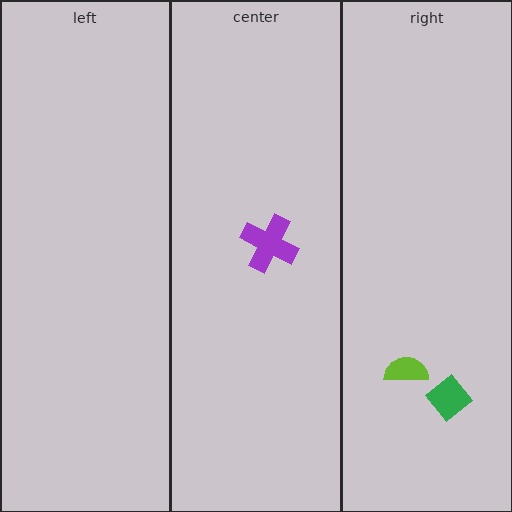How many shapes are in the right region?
2.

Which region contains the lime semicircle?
The right region.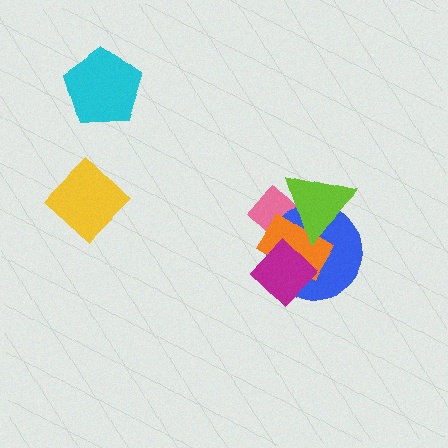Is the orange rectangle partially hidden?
Yes, it is partially covered by another shape.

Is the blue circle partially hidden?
Yes, it is partially covered by another shape.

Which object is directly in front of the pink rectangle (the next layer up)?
The blue circle is directly in front of the pink rectangle.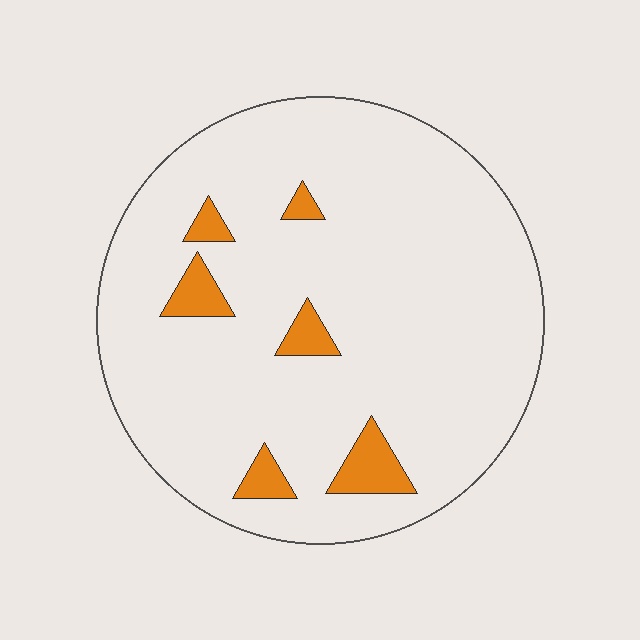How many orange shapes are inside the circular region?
6.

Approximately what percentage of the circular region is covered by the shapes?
Approximately 10%.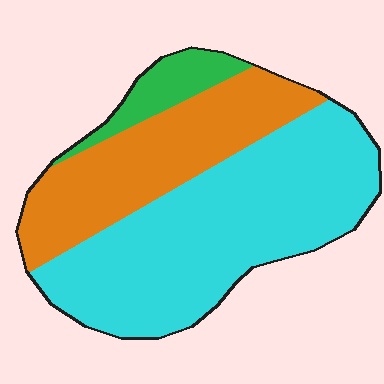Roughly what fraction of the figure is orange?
Orange covers roughly 35% of the figure.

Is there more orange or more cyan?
Cyan.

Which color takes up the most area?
Cyan, at roughly 60%.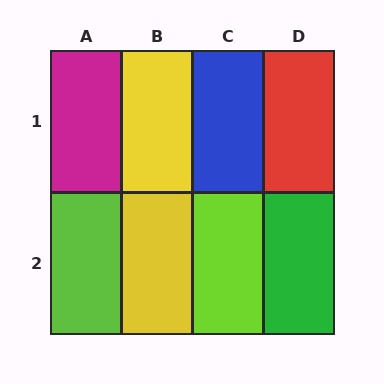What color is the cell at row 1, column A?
Magenta.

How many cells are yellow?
2 cells are yellow.